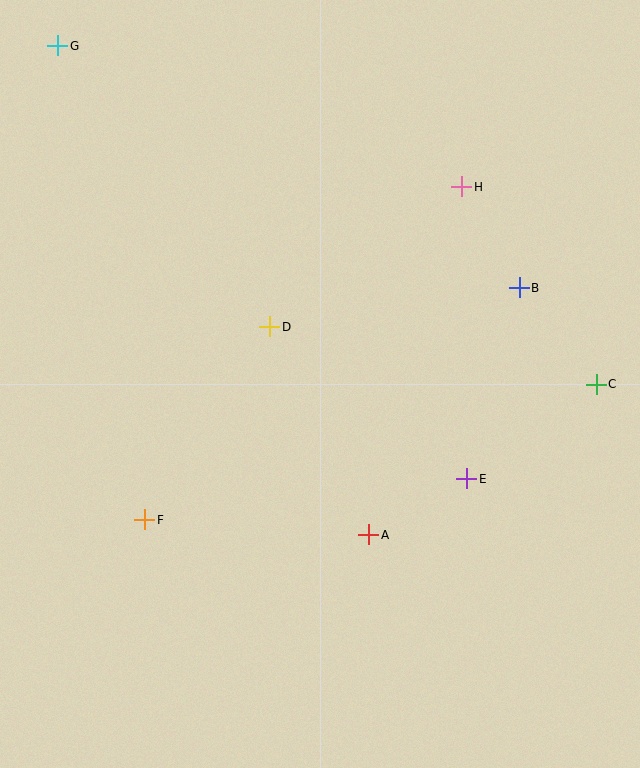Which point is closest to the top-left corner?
Point G is closest to the top-left corner.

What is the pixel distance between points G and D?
The distance between G and D is 352 pixels.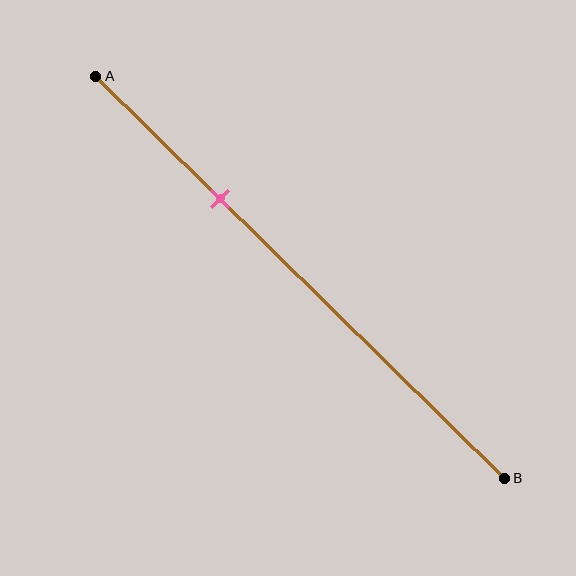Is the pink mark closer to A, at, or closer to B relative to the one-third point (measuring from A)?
The pink mark is approximately at the one-third point of segment AB.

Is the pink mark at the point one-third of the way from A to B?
Yes, the mark is approximately at the one-third point.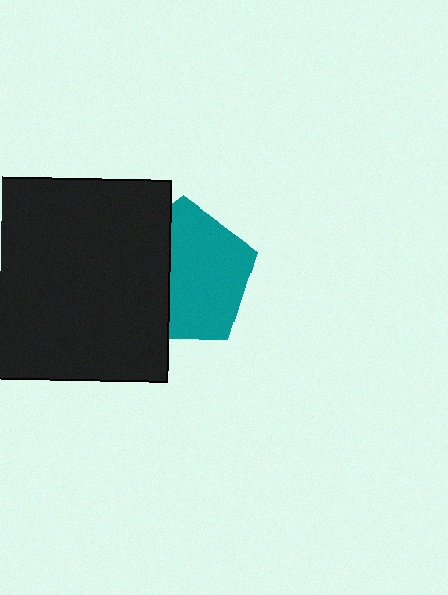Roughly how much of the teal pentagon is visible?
About half of it is visible (roughly 62%).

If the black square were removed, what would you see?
You would see the complete teal pentagon.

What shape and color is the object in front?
The object in front is a black square.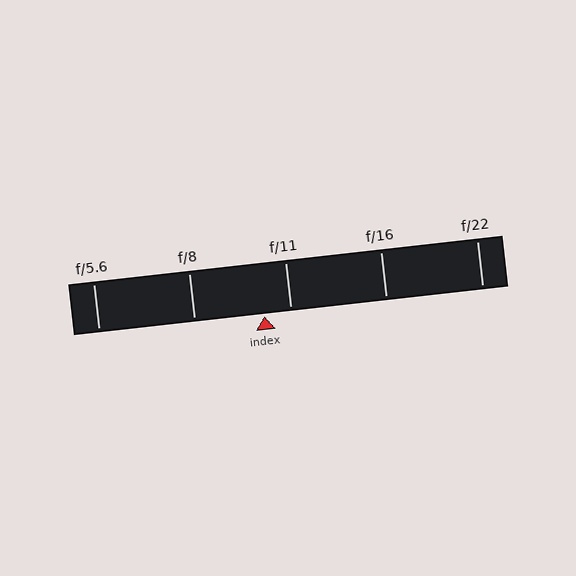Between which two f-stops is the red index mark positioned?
The index mark is between f/8 and f/11.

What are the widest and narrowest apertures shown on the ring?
The widest aperture shown is f/5.6 and the narrowest is f/22.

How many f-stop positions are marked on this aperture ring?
There are 5 f-stop positions marked.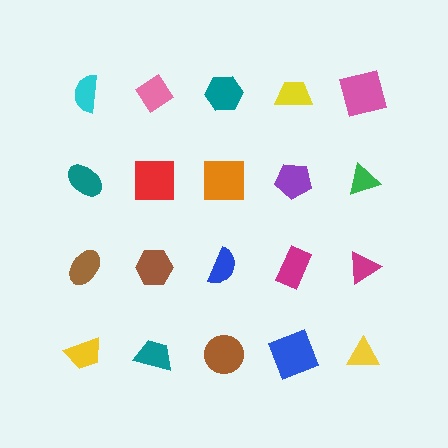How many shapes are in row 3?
5 shapes.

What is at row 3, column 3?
A blue semicircle.